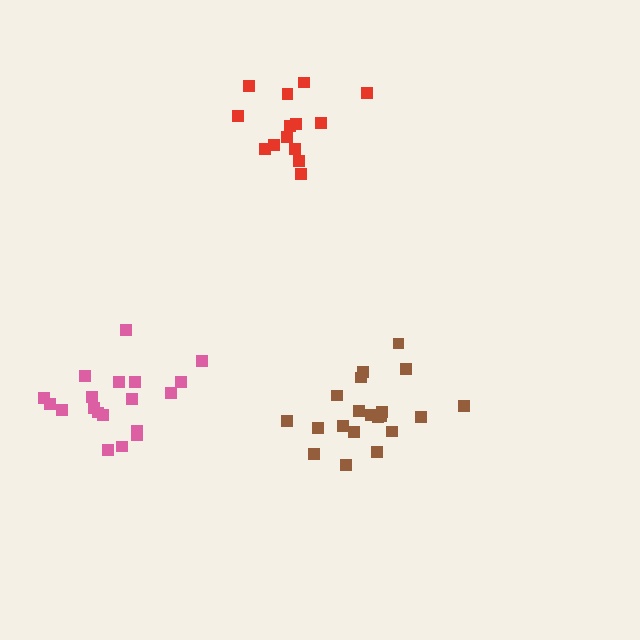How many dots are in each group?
Group 1: 20 dots, Group 2: 14 dots, Group 3: 19 dots (53 total).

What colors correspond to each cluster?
The clusters are colored: brown, red, pink.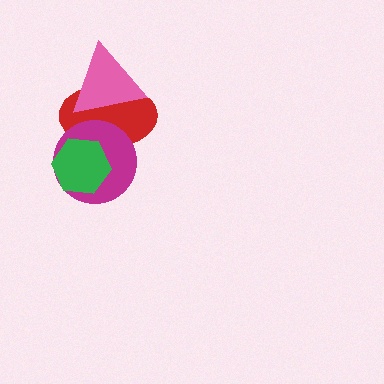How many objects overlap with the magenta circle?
2 objects overlap with the magenta circle.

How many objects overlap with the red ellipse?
3 objects overlap with the red ellipse.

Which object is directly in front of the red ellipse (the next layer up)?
The magenta circle is directly in front of the red ellipse.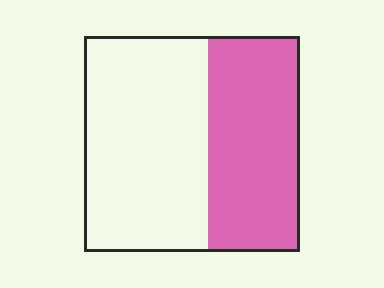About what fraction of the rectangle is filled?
About two fifths (2/5).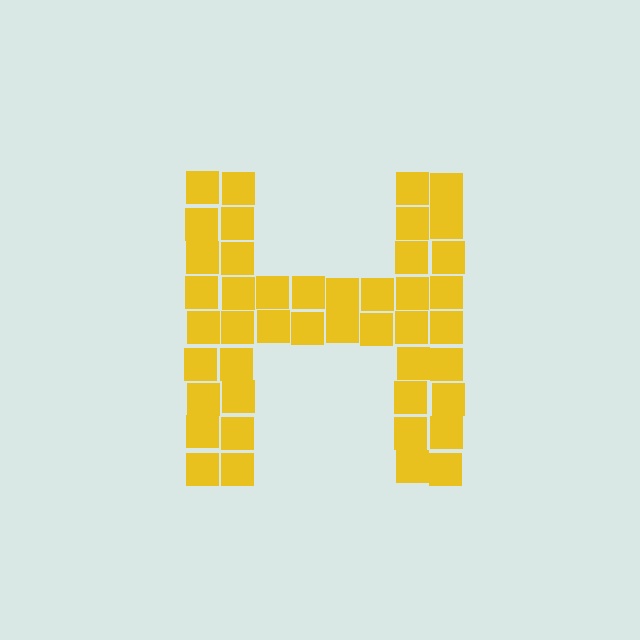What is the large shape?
The large shape is the letter H.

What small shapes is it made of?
It is made of small squares.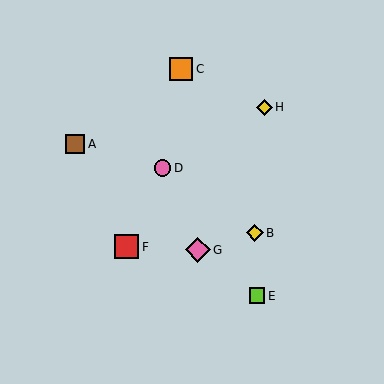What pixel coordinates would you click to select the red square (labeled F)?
Click at (127, 247) to select the red square F.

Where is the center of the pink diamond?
The center of the pink diamond is at (198, 250).